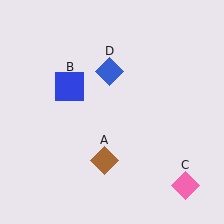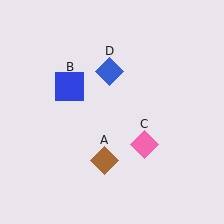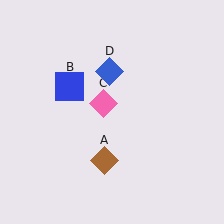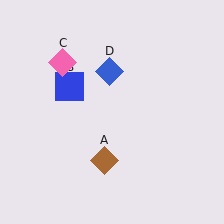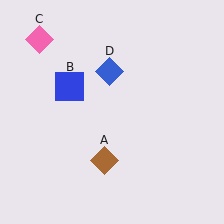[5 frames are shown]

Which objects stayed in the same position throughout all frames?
Brown diamond (object A) and blue square (object B) and blue diamond (object D) remained stationary.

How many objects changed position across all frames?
1 object changed position: pink diamond (object C).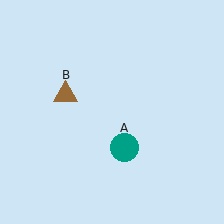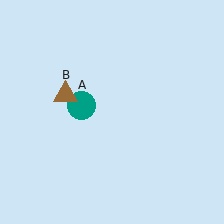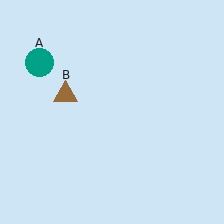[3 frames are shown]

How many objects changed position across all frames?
1 object changed position: teal circle (object A).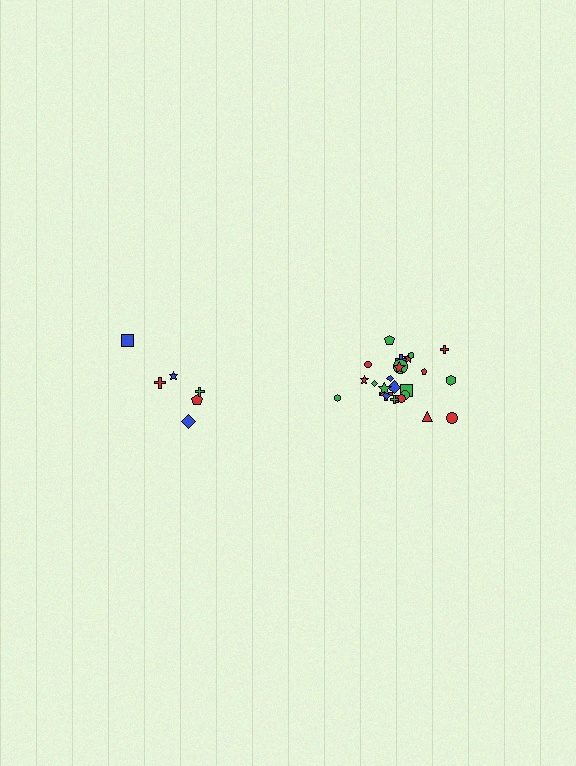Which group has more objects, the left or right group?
The right group.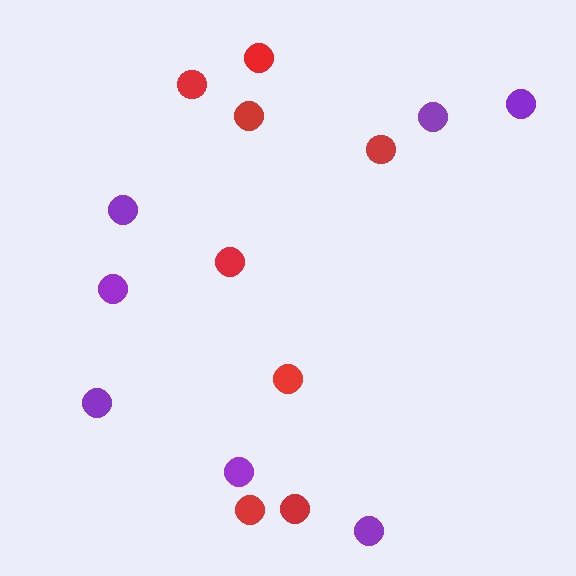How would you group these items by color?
There are 2 groups: one group of purple circles (7) and one group of red circles (8).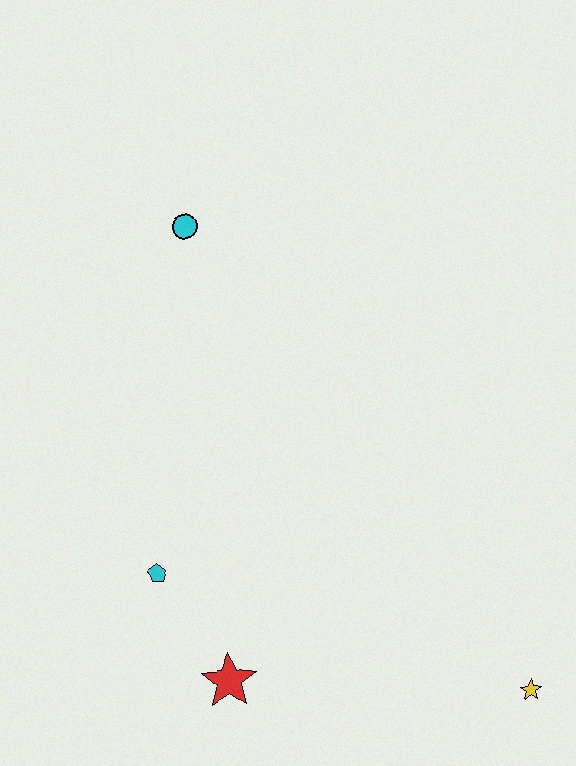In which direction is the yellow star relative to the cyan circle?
The yellow star is below the cyan circle.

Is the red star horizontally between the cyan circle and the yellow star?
Yes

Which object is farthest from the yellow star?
The cyan circle is farthest from the yellow star.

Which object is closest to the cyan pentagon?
The red star is closest to the cyan pentagon.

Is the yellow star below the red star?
Yes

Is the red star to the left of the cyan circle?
No